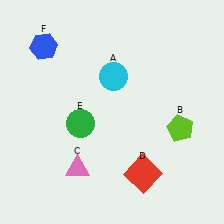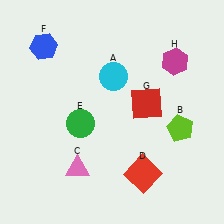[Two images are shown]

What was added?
A red square (G), a magenta hexagon (H) were added in Image 2.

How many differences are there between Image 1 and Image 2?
There are 2 differences between the two images.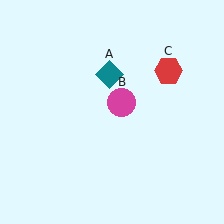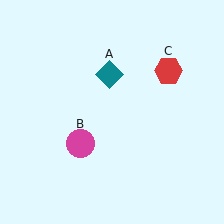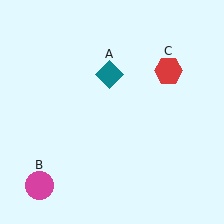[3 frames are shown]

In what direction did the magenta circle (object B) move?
The magenta circle (object B) moved down and to the left.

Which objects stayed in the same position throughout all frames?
Teal diamond (object A) and red hexagon (object C) remained stationary.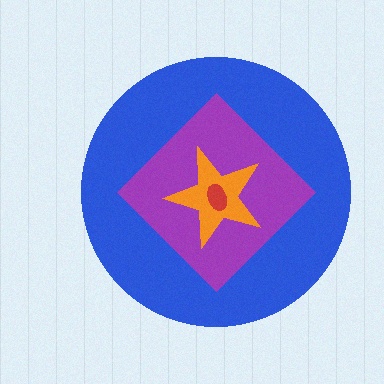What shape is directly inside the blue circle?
The purple diamond.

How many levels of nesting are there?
4.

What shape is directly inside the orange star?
The red ellipse.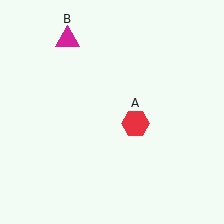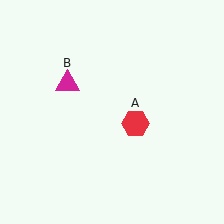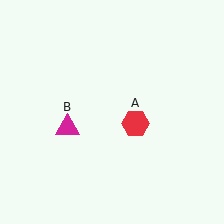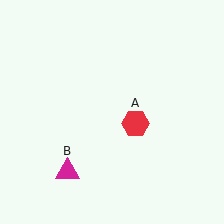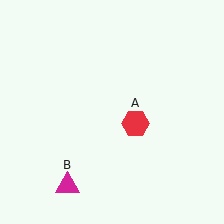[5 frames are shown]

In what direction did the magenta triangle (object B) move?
The magenta triangle (object B) moved down.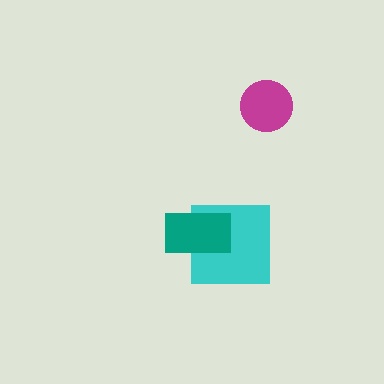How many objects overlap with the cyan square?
1 object overlaps with the cyan square.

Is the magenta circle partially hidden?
No, no other shape covers it.